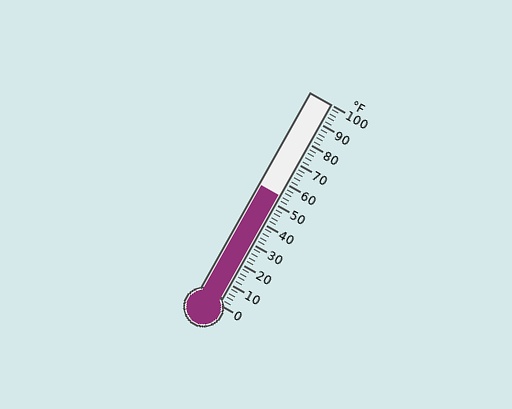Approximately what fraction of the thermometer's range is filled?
The thermometer is filled to approximately 55% of its range.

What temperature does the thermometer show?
The thermometer shows approximately 54°F.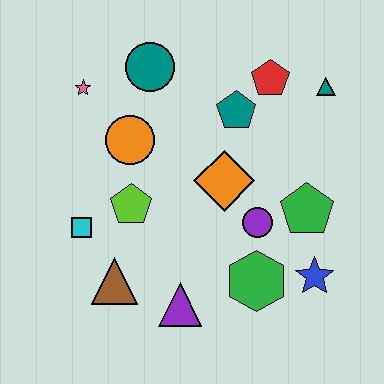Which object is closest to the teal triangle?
The red pentagon is closest to the teal triangle.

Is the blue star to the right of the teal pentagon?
Yes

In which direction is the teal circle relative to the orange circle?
The teal circle is above the orange circle.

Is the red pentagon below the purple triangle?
No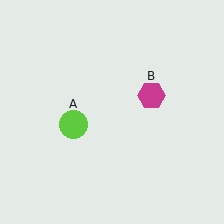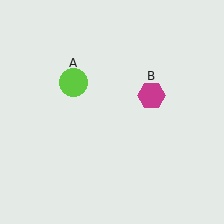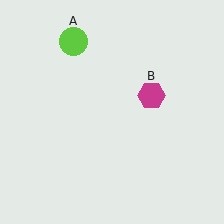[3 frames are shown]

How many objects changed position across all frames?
1 object changed position: lime circle (object A).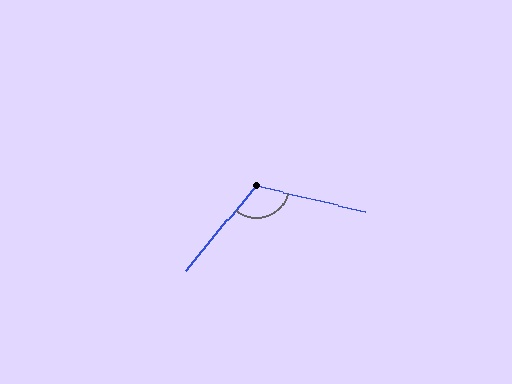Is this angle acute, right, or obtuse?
It is obtuse.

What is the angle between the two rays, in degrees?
Approximately 117 degrees.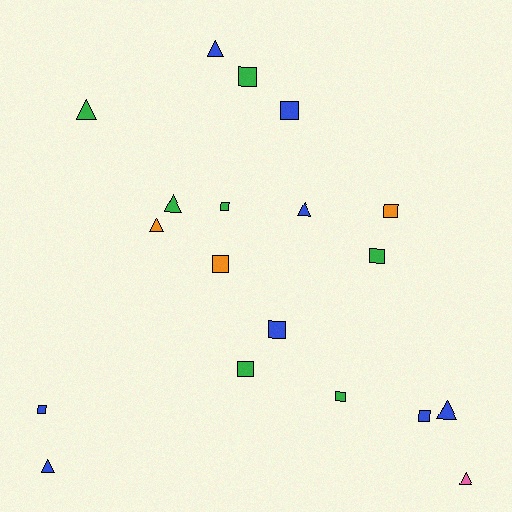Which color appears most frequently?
Blue, with 8 objects.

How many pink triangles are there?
There is 1 pink triangle.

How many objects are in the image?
There are 19 objects.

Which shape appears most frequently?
Square, with 11 objects.